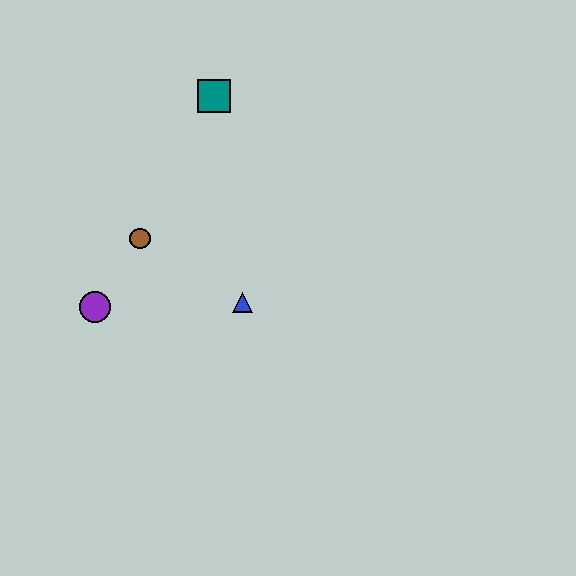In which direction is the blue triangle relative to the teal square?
The blue triangle is below the teal square.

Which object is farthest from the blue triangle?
The teal square is farthest from the blue triangle.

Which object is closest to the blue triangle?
The brown circle is closest to the blue triangle.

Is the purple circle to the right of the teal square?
No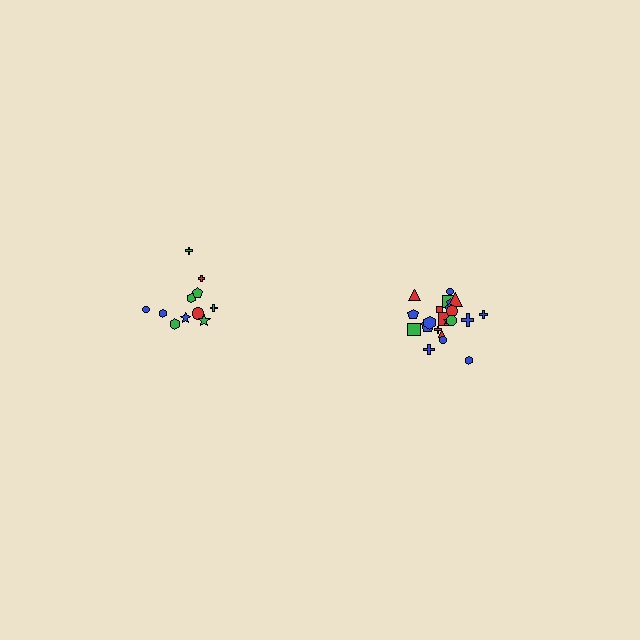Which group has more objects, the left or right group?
The right group.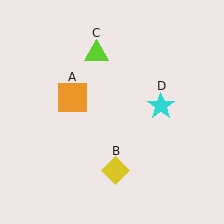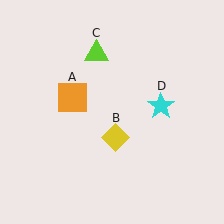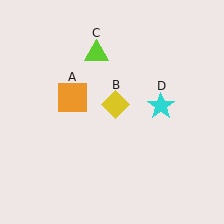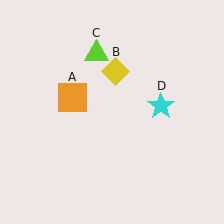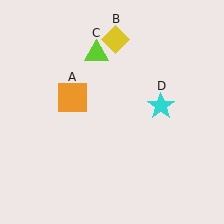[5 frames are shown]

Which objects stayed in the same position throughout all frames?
Orange square (object A) and lime triangle (object C) and cyan star (object D) remained stationary.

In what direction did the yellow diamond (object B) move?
The yellow diamond (object B) moved up.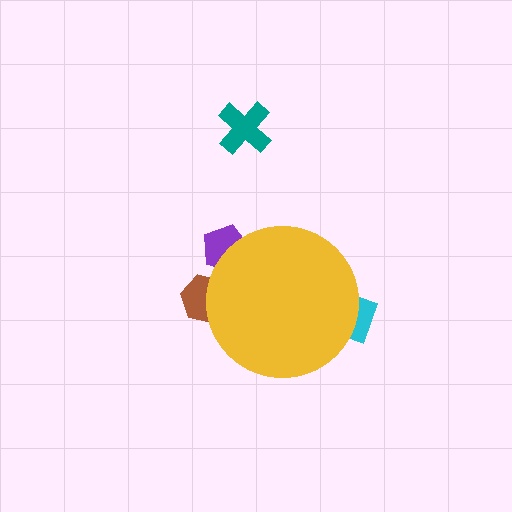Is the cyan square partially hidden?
Yes, the cyan square is partially hidden behind the yellow circle.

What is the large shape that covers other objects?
A yellow circle.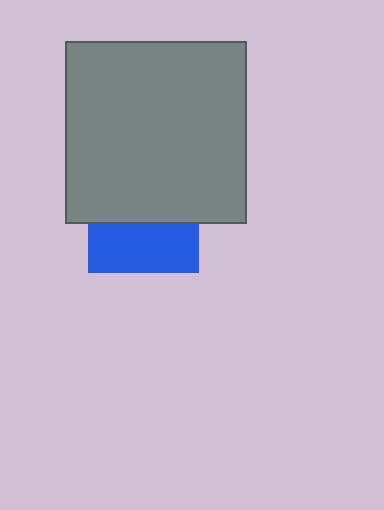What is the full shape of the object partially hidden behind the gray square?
The partially hidden object is a blue square.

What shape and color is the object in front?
The object in front is a gray square.